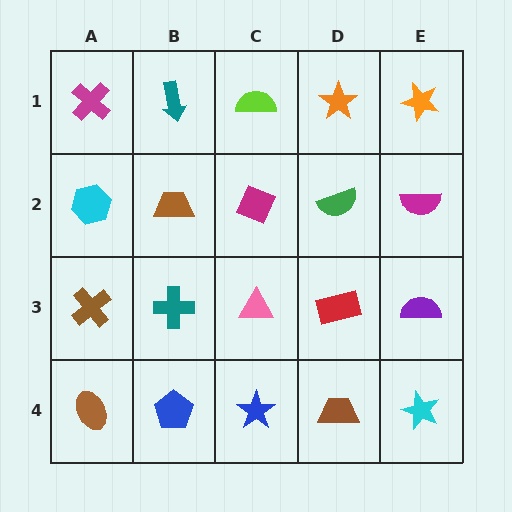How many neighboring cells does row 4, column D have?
3.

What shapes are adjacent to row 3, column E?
A magenta semicircle (row 2, column E), a cyan star (row 4, column E), a red rectangle (row 3, column D).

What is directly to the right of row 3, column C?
A red rectangle.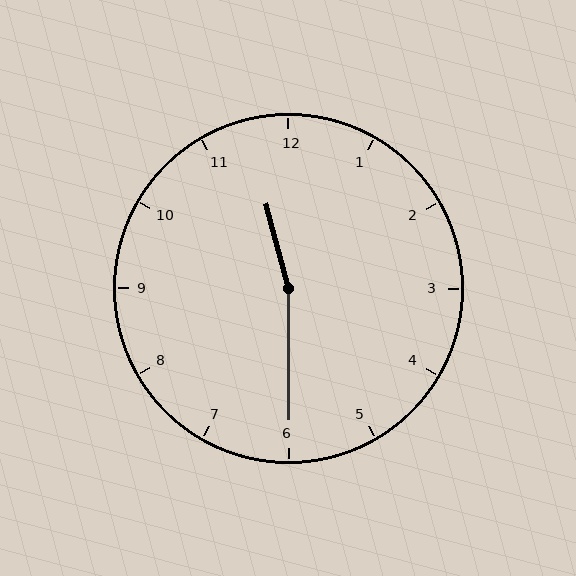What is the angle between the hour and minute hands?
Approximately 165 degrees.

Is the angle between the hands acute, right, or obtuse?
It is obtuse.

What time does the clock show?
11:30.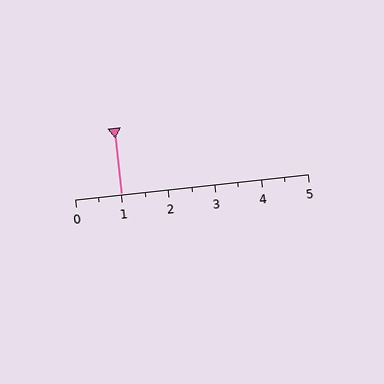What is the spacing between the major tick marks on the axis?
The major ticks are spaced 1 apart.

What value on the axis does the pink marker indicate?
The marker indicates approximately 1.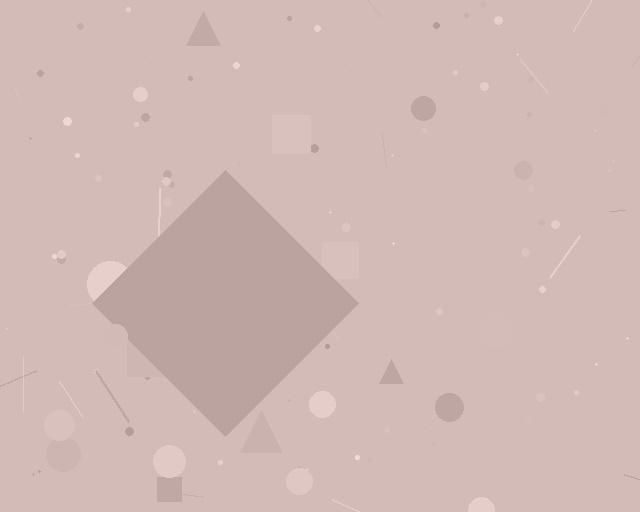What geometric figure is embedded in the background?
A diamond is embedded in the background.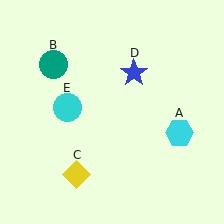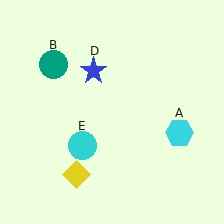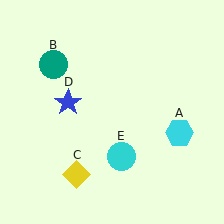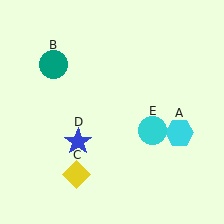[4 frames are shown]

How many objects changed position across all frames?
2 objects changed position: blue star (object D), cyan circle (object E).